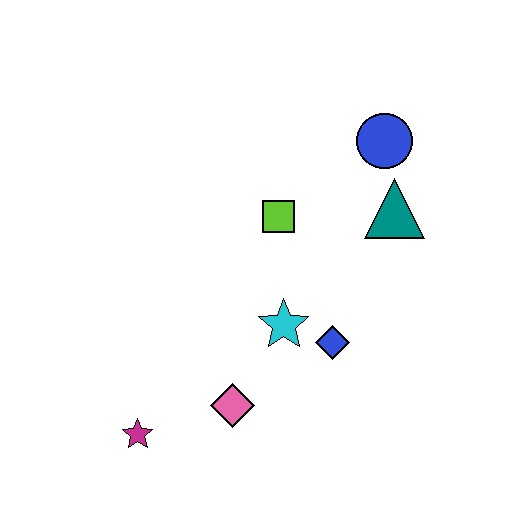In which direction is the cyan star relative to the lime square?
The cyan star is below the lime square.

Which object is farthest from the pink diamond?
The blue circle is farthest from the pink diamond.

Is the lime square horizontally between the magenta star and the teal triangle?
Yes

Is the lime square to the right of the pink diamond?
Yes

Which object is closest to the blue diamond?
The cyan star is closest to the blue diamond.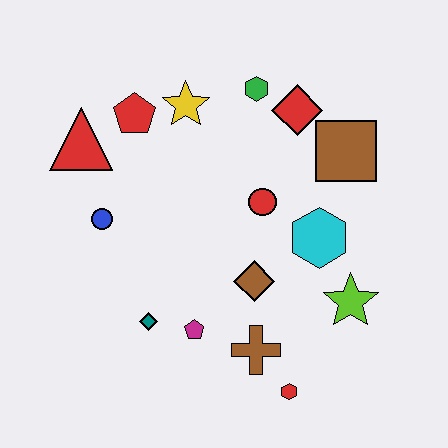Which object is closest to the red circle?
The cyan hexagon is closest to the red circle.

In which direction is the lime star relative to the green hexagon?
The lime star is below the green hexagon.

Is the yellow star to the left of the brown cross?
Yes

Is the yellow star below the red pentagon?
No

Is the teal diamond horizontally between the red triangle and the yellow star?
Yes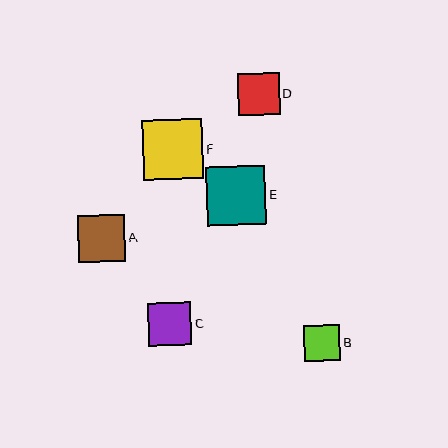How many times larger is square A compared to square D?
Square A is approximately 1.2 times the size of square D.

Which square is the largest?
Square F is the largest with a size of approximately 61 pixels.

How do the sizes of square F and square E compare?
Square F and square E are approximately the same size.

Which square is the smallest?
Square B is the smallest with a size of approximately 36 pixels.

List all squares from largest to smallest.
From largest to smallest: F, E, A, C, D, B.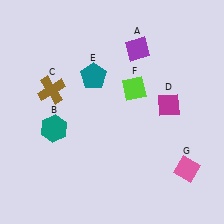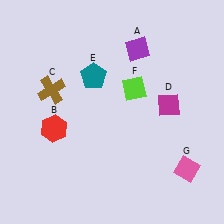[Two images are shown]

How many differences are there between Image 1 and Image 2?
There is 1 difference between the two images.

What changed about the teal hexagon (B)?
In Image 1, B is teal. In Image 2, it changed to red.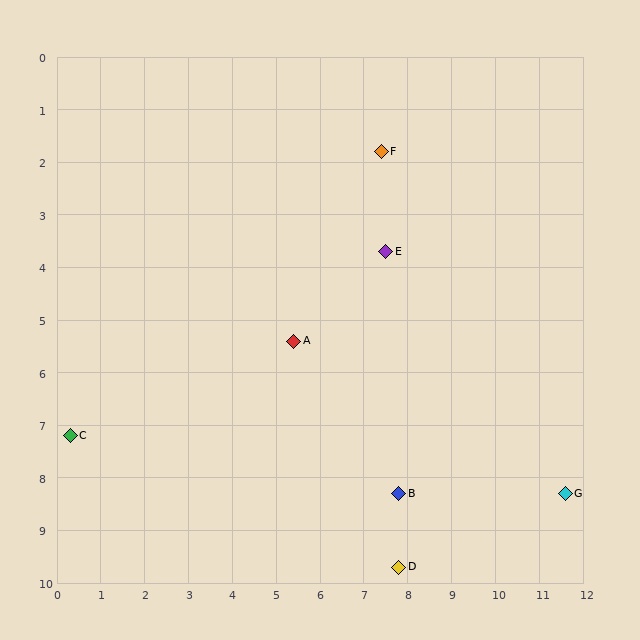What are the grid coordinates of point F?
Point F is at approximately (7.4, 1.8).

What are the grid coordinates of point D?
Point D is at approximately (7.8, 9.7).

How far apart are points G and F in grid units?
Points G and F are about 7.7 grid units apart.